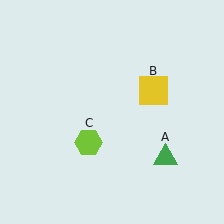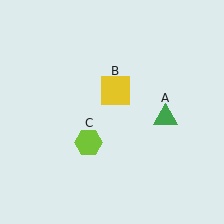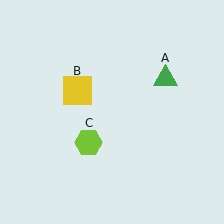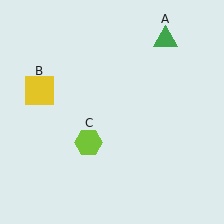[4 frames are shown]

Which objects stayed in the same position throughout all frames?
Lime hexagon (object C) remained stationary.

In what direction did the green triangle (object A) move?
The green triangle (object A) moved up.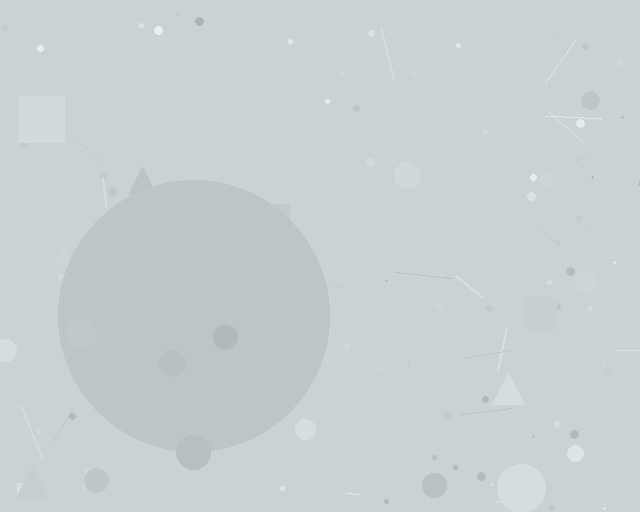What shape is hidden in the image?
A circle is hidden in the image.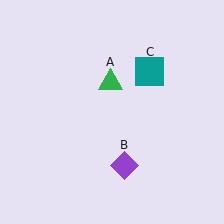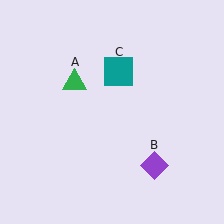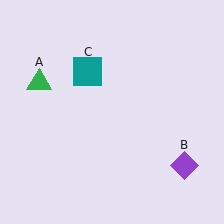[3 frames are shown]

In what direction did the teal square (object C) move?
The teal square (object C) moved left.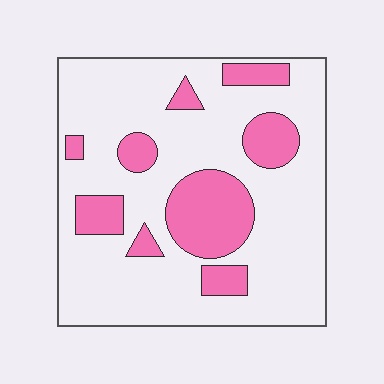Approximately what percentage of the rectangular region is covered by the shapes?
Approximately 25%.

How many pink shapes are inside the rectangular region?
9.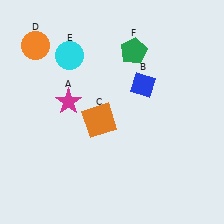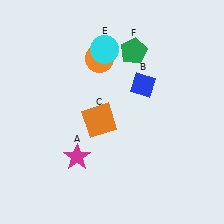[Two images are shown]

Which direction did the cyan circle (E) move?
The cyan circle (E) moved right.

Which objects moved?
The objects that moved are: the magenta star (A), the orange circle (D), the cyan circle (E).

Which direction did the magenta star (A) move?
The magenta star (A) moved down.